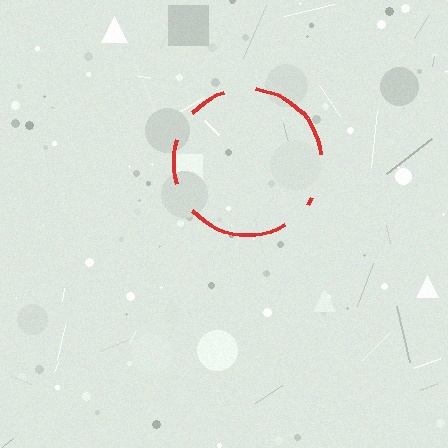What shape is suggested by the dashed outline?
The dashed outline suggests a circle.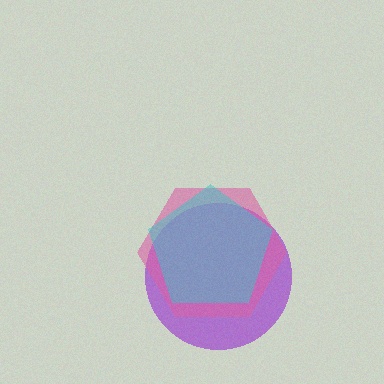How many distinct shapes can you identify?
There are 3 distinct shapes: a purple circle, a pink hexagon, a cyan pentagon.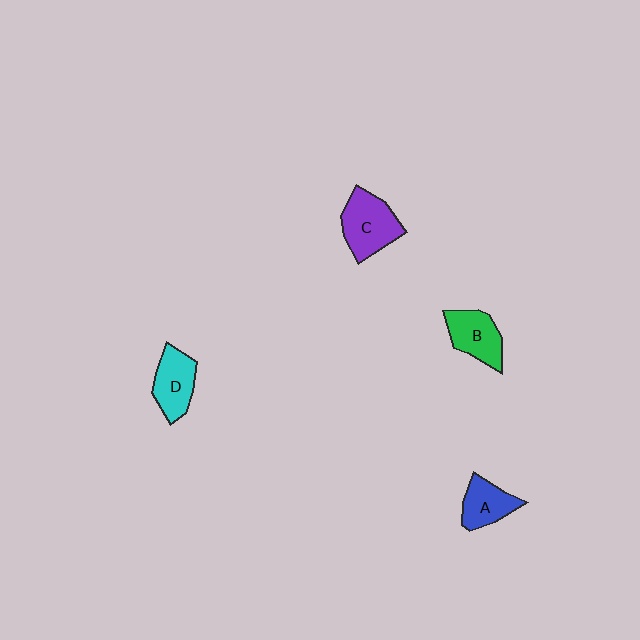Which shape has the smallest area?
Shape A (blue).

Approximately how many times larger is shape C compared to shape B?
Approximately 1.2 times.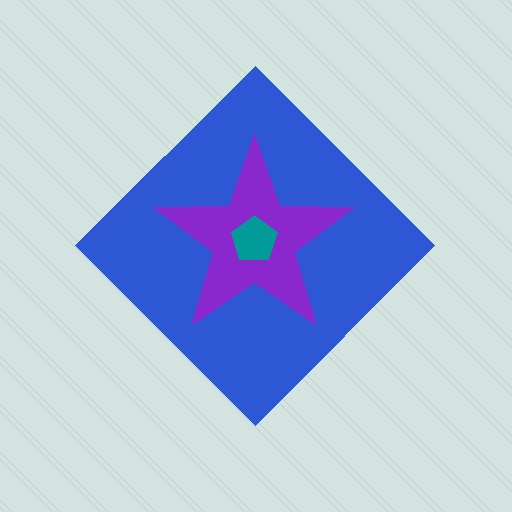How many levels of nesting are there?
3.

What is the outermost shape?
The blue diamond.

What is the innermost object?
The teal pentagon.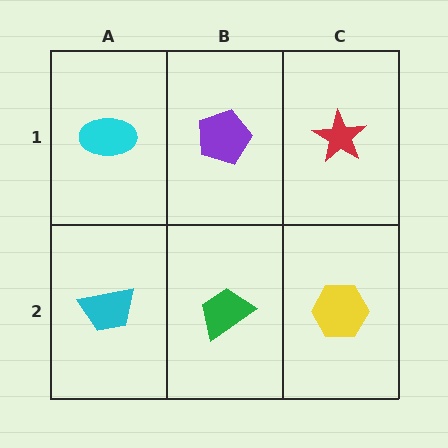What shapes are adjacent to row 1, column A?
A cyan trapezoid (row 2, column A), a purple pentagon (row 1, column B).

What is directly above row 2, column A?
A cyan ellipse.